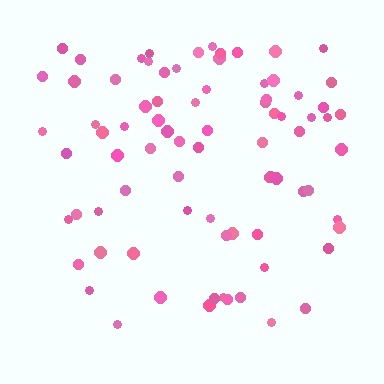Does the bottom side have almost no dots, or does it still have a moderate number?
Still a moderate number, just noticeably fewer than the top.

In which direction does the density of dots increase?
From bottom to top, with the top side densest.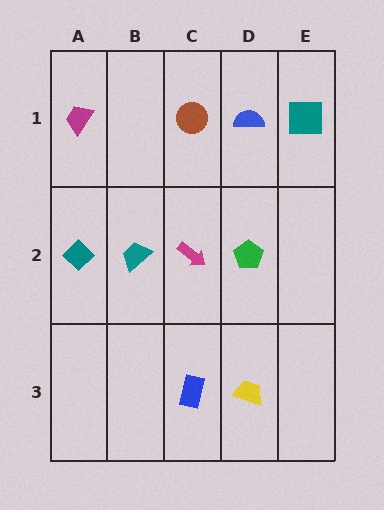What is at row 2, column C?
A magenta arrow.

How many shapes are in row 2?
4 shapes.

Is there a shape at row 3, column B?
No, that cell is empty.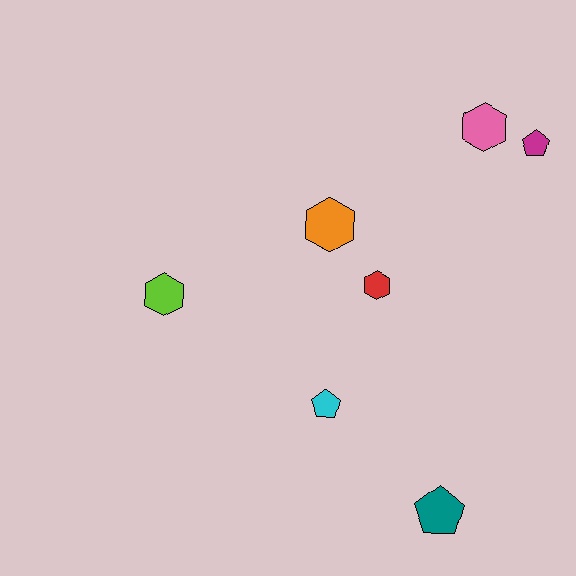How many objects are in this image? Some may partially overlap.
There are 7 objects.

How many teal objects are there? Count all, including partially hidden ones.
There is 1 teal object.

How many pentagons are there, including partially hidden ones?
There are 3 pentagons.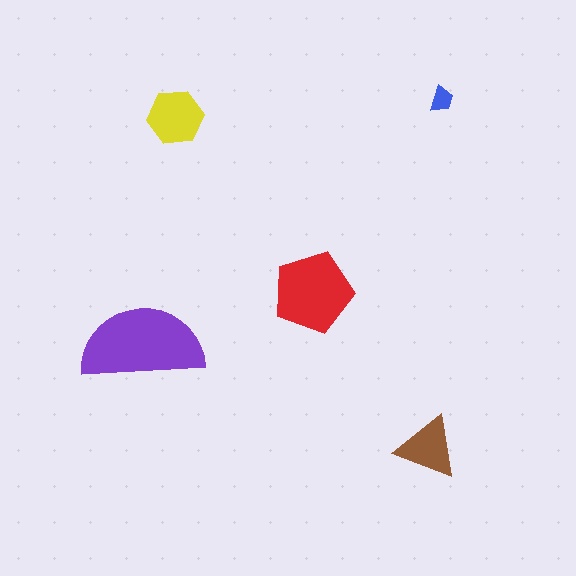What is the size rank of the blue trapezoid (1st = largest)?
5th.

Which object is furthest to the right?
The blue trapezoid is rightmost.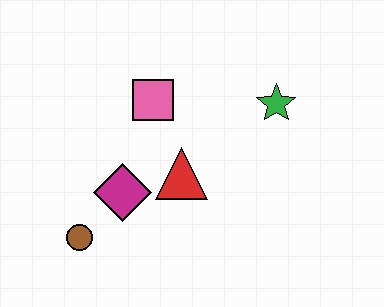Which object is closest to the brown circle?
The magenta diamond is closest to the brown circle.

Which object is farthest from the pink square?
The brown circle is farthest from the pink square.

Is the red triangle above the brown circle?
Yes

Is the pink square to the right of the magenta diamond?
Yes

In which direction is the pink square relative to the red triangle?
The pink square is above the red triangle.